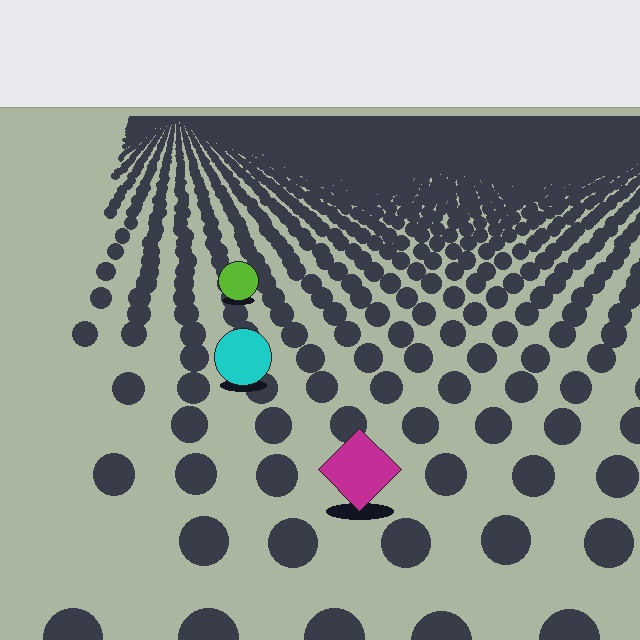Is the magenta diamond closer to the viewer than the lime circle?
Yes. The magenta diamond is closer — you can tell from the texture gradient: the ground texture is coarser near it.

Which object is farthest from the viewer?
The lime circle is farthest from the viewer. It appears smaller and the ground texture around it is denser.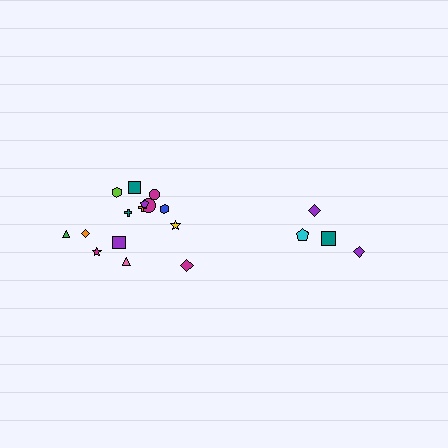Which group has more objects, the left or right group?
The left group.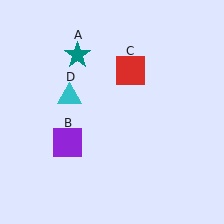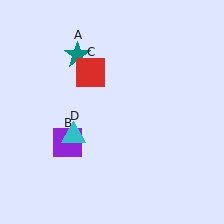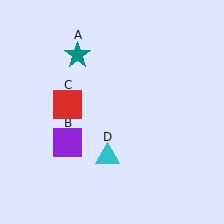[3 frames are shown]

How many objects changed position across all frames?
2 objects changed position: red square (object C), cyan triangle (object D).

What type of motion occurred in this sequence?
The red square (object C), cyan triangle (object D) rotated counterclockwise around the center of the scene.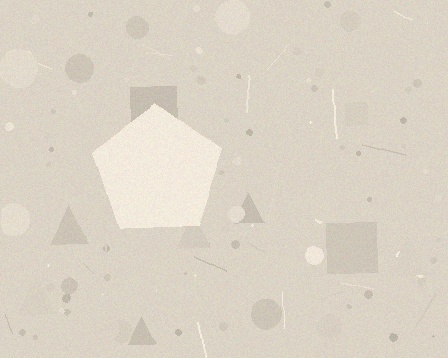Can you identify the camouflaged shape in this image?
The camouflaged shape is a pentagon.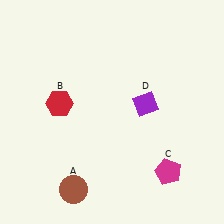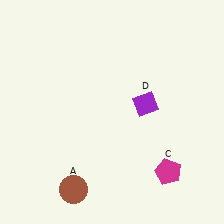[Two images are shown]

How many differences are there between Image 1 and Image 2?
There is 1 difference between the two images.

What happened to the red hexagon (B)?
The red hexagon (B) was removed in Image 2. It was in the top-left area of Image 1.